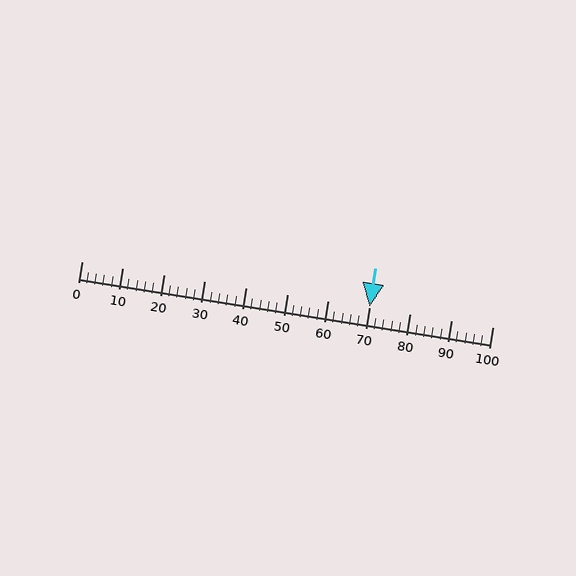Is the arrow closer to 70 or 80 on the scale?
The arrow is closer to 70.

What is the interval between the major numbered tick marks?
The major tick marks are spaced 10 units apart.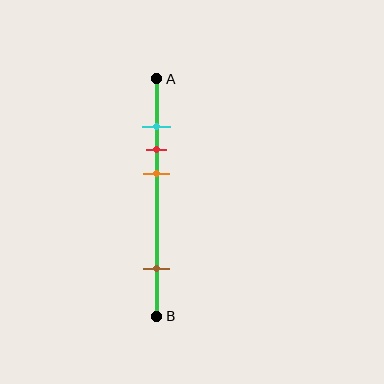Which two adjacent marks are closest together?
The cyan and red marks are the closest adjacent pair.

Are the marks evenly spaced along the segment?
No, the marks are not evenly spaced.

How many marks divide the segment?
There are 4 marks dividing the segment.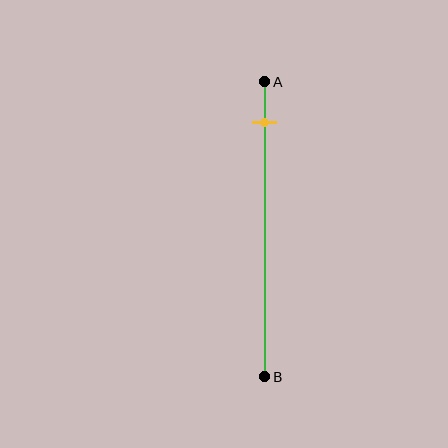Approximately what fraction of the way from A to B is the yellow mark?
The yellow mark is approximately 15% of the way from A to B.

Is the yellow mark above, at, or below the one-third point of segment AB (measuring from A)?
The yellow mark is above the one-third point of segment AB.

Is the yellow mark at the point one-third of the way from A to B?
No, the mark is at about 15% from A, not at the 33% one-third point.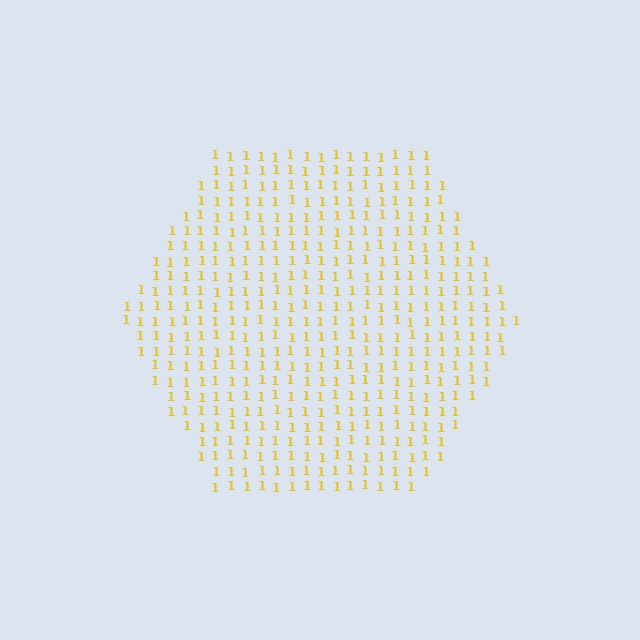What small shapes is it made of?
It is made of small digit 1's.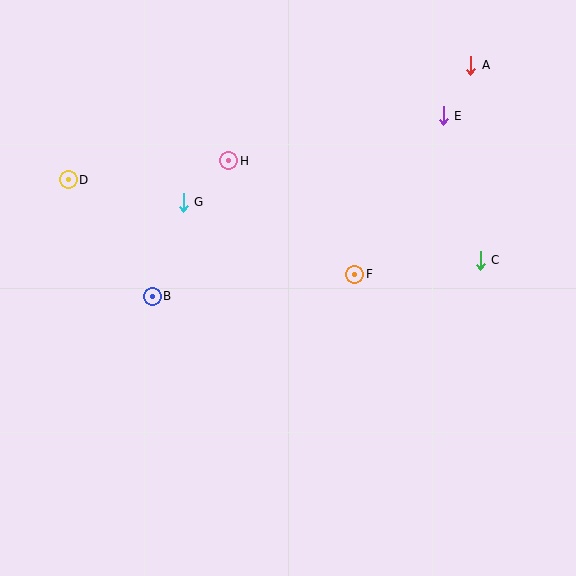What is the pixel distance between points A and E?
The distance between A and E is 58 pixels.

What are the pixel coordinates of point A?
Point A is at (471, 65).